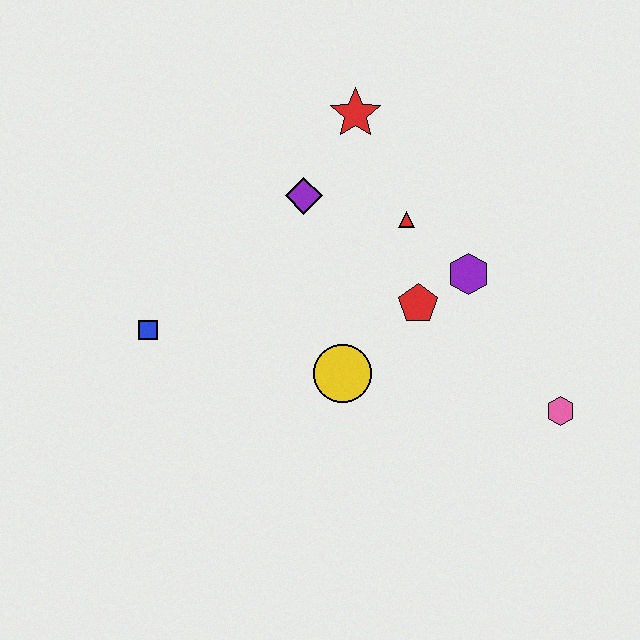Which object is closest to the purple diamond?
The red star is closest to the purple diamond.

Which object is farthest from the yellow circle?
The red star is farthest from the yellow circle.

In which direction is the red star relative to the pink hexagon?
The red star is above the pink hexagon.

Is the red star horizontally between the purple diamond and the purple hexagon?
Yes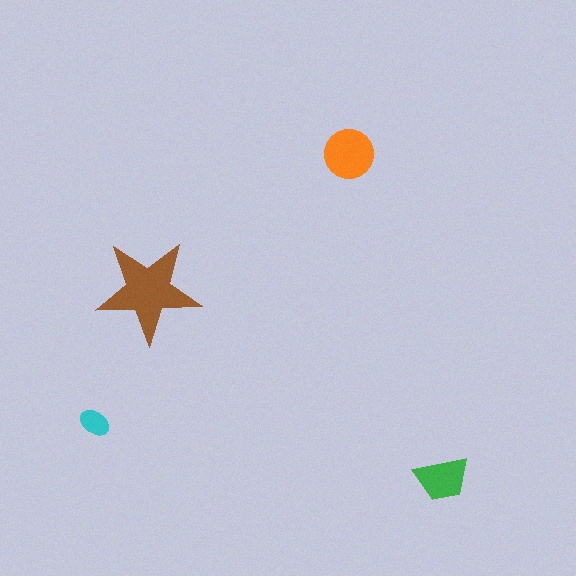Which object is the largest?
The brown star.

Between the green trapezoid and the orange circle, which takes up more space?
The orange circle.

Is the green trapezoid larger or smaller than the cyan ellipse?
Larger.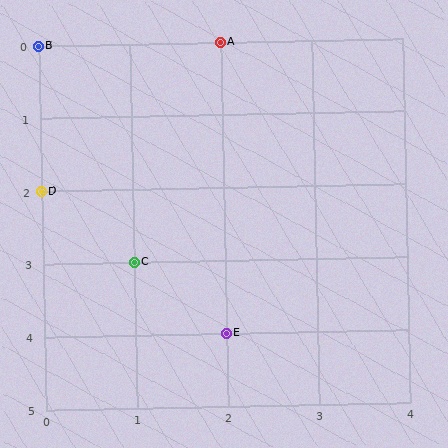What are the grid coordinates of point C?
Point C is at grid coordinates (1, 3).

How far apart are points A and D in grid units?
Points A and D are 2 columns and 2 rows apart (about 2.8 grid units diagonally).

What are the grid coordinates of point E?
Point E is at grid coordinates (2, 4).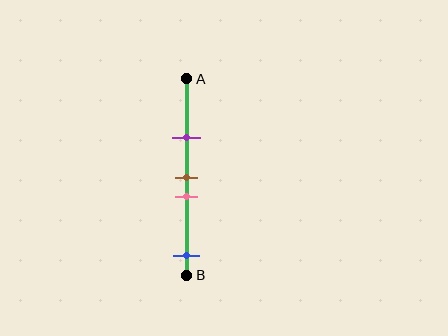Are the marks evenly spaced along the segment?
No, the marks are not evenly spaced.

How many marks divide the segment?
There are 4 marks dividing the segment.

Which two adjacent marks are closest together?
The brown and pink marks are the closest adjacent pair.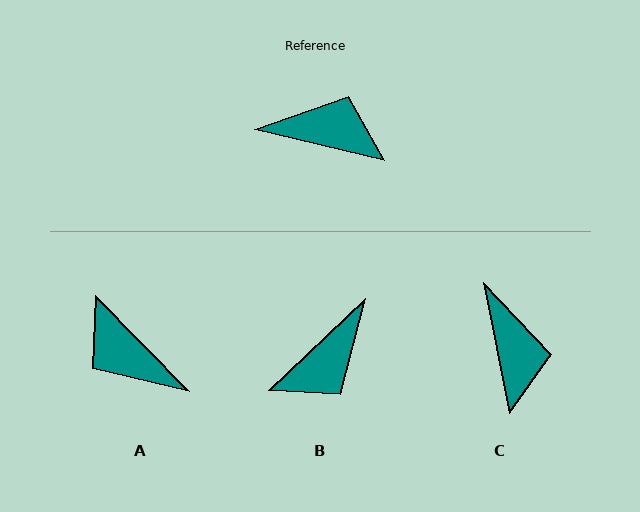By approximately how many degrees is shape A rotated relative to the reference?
Approximately 148 degrees counter-clockwise.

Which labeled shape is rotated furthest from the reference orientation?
A, about 148 degrees away.